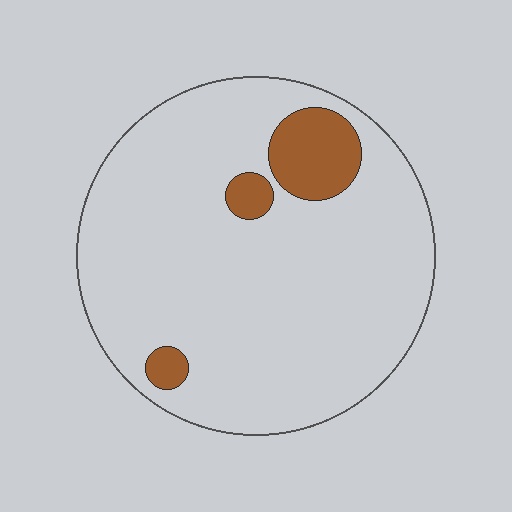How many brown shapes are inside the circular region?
3.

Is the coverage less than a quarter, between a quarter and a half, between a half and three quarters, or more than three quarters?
Less than a quarter.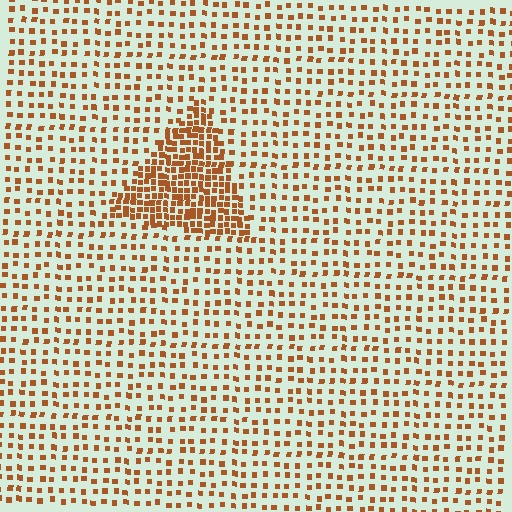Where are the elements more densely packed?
The elements are more densely packed inside the triangle boundary.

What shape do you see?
I see a triangle.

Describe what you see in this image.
The image contains small brown elements arranged at two different densities. A triangle-shaped region is visible where the elements are more densely packed than the surrounding area.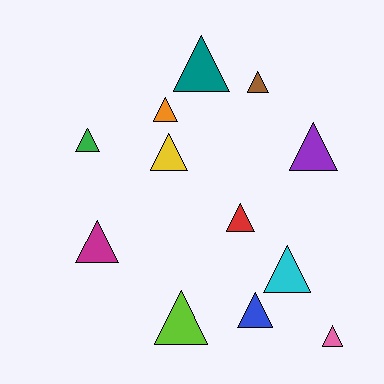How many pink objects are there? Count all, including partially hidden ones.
There is 1 pink object.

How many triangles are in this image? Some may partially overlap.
There are 12 triangles.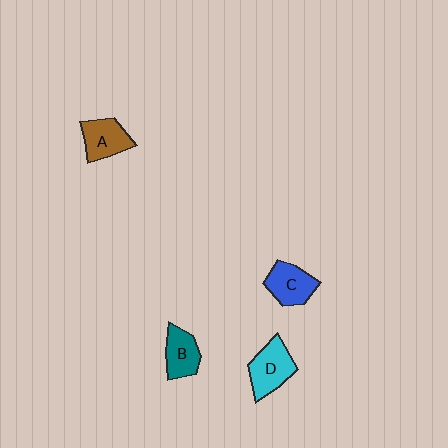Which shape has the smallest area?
Shape B (teal).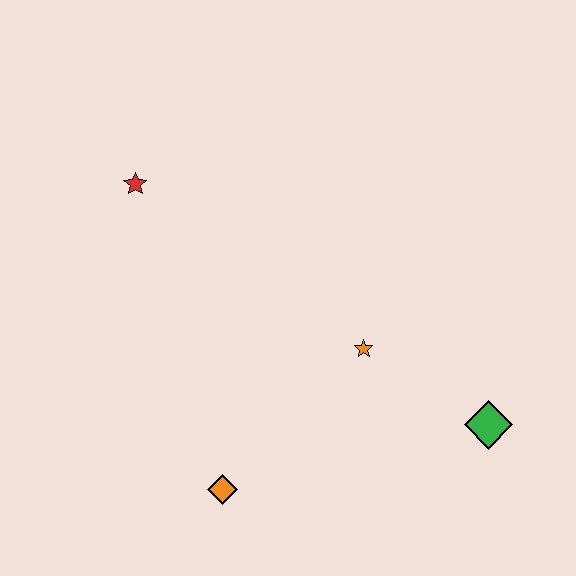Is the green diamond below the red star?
Yes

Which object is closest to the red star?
The orange star is closest to the red star.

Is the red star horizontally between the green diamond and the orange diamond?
No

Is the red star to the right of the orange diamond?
No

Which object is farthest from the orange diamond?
The red star is farthest from the orange diamond.